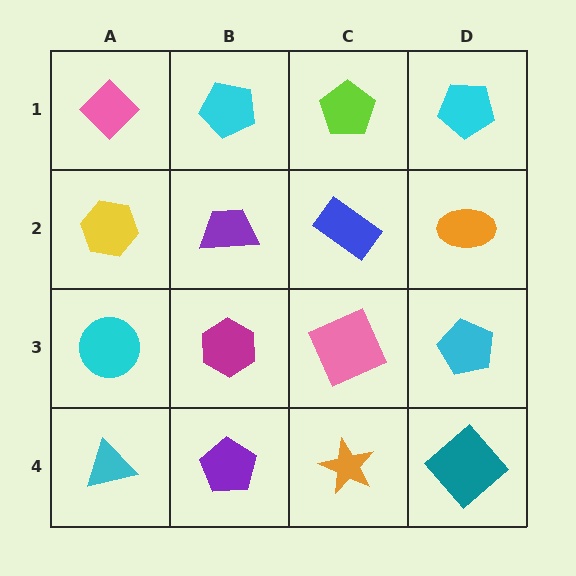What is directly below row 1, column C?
A blue rectangle.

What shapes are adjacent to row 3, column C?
A blue rectangle (row 2, column C), an orange star (row 4, column C), a magenta hexagon (row 3, column B), a cyan pentagon (row 3, column D).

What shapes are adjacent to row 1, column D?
An orange ellipse (row 2, column D), a lime pentagon (row 1, column C).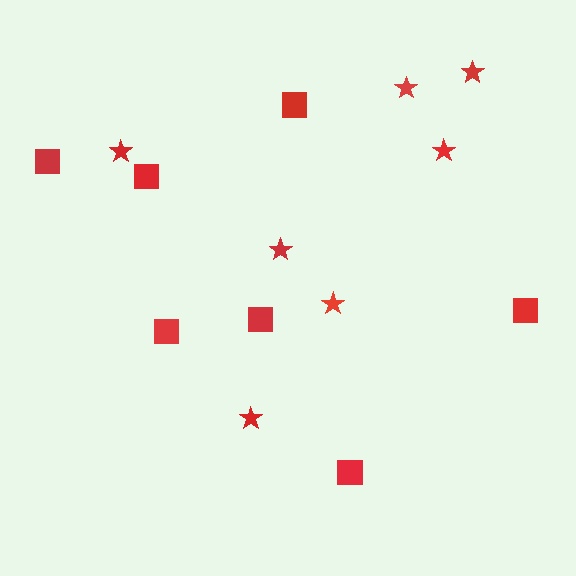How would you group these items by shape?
There are 2 groups: one group of squares (7) and one group of stars (7).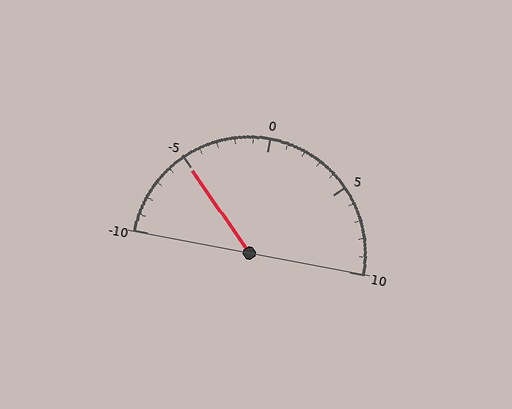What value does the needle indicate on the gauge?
The needle indicates approximately -5.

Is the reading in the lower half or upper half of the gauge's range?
The reading is in the lower half of the range (-10 to 10).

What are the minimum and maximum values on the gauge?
The gauge ranges from -10 to 10.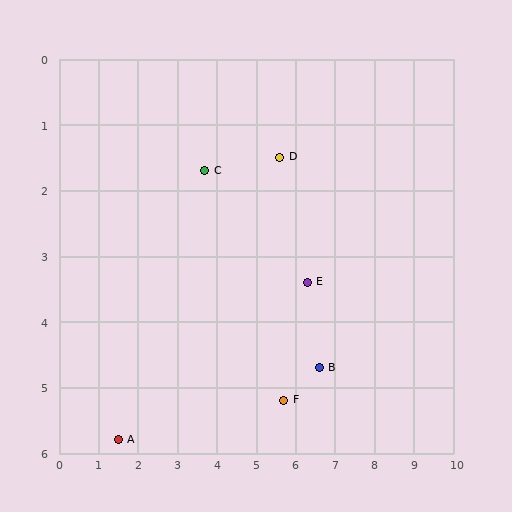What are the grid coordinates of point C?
Point C is at approximately (3.7, 1.7).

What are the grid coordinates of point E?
Point E is at approximately (6.3, 3.4).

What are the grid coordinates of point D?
Point D is at approximately (5.6, 1.5).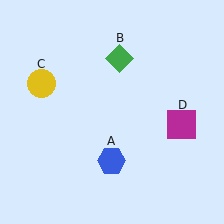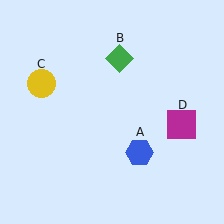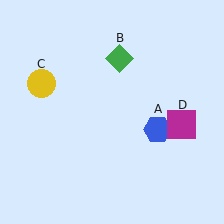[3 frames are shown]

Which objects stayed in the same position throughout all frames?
Green diamond (object B) and yellow circle (object C) and magenta square (object D) remained stationary.